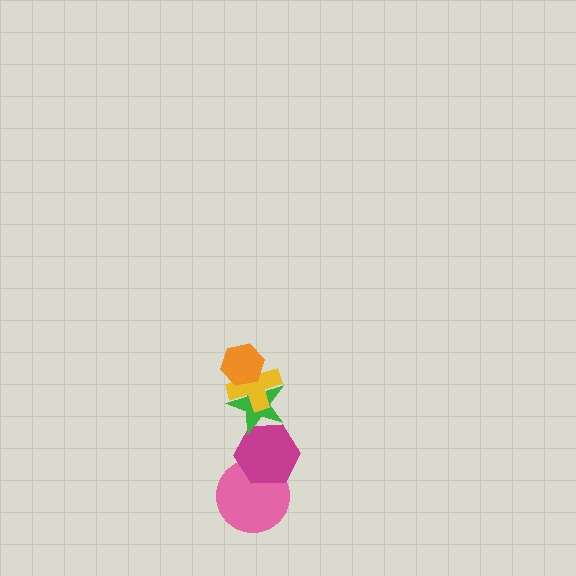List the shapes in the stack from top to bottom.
From top to bottom: the orange hexagon, the yellow cross, the green star, the magenta hexagon, the pink circle.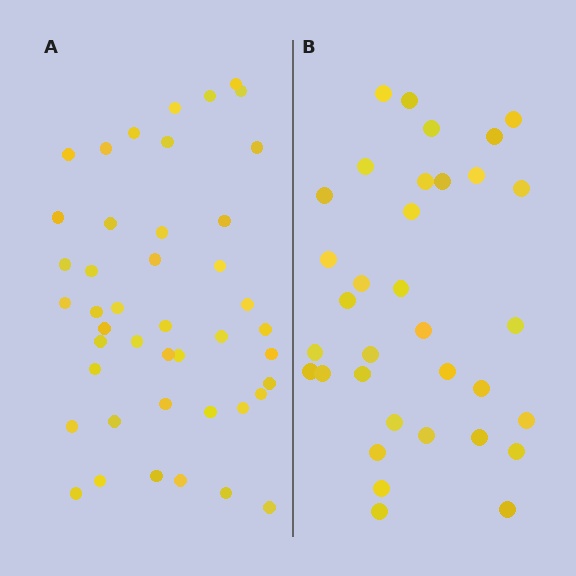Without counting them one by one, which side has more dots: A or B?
Region A (the left region) has more dots.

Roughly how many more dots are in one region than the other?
Region A has roughly 10 or so more dots than region B.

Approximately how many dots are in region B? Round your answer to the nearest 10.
About 30 dots. (The exact count is 34, which rounds to 30.)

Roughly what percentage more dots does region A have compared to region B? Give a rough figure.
About 30% more.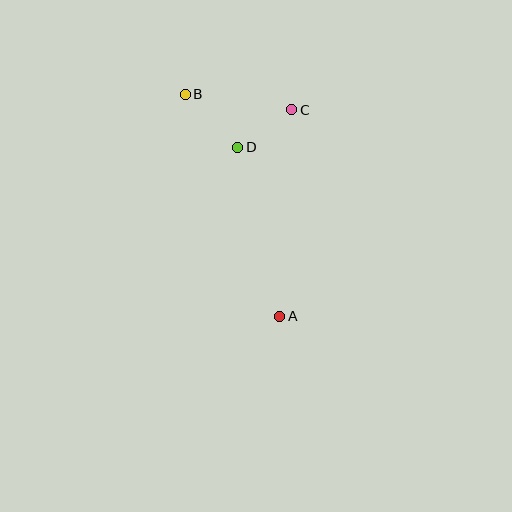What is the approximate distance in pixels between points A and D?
The distance between A and D is approximately 175 pixels.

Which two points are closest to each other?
Points C and D are closest to each other.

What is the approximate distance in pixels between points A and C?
The distance between A and C is approximately 207 pixels.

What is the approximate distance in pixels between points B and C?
The distance between B and C is approximately 108 pixels.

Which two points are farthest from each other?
Points A and B are farthest from each other.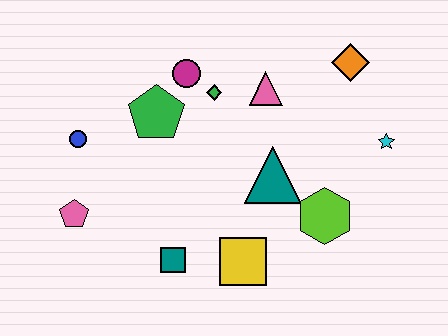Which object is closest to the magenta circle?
The green diamond is closest to the magenta circle.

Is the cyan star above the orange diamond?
No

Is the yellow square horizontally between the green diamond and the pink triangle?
Yes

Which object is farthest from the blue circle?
The cyan star is farthest from the blue circle.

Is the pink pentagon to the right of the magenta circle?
No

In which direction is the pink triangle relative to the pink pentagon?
The pink triangle is to the right of the pink pentagon.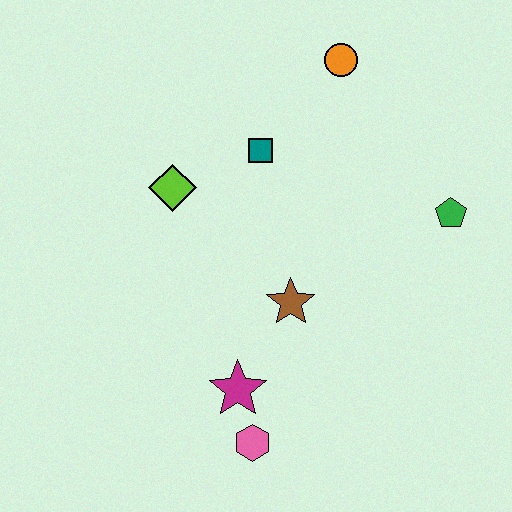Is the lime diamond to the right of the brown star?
No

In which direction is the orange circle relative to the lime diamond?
The orange circle is to the right of the lime diamond.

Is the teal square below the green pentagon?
No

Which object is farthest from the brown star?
The orange circle is farthest from the brown star.